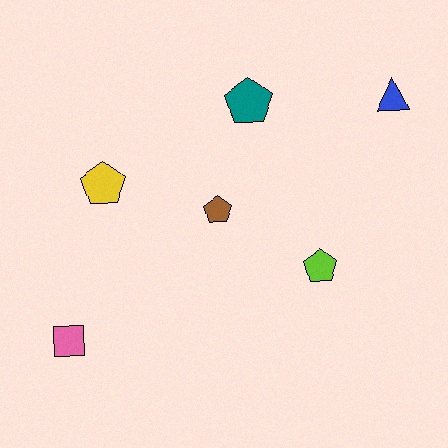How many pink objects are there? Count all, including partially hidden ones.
There is 1 pink object.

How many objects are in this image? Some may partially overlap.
There are 6 objects.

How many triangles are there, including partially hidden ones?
There is 1 triangle.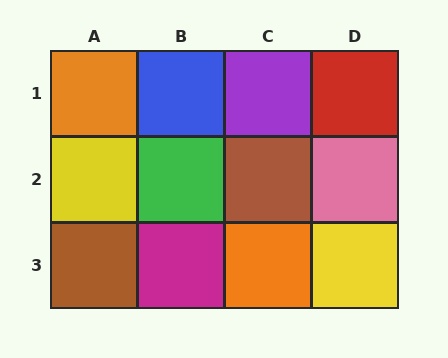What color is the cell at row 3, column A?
Brown.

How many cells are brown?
2 cells are brown.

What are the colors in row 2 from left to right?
Yellow, green, brown, pink.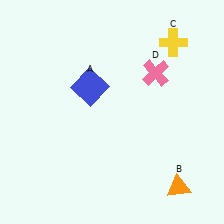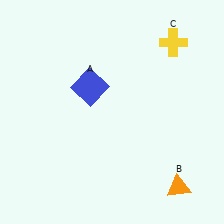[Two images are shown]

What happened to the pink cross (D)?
The pink cross (D) was removed in Image 2. It was in the top-right area of Image 1.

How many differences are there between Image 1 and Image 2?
There is 1 difference between the two images.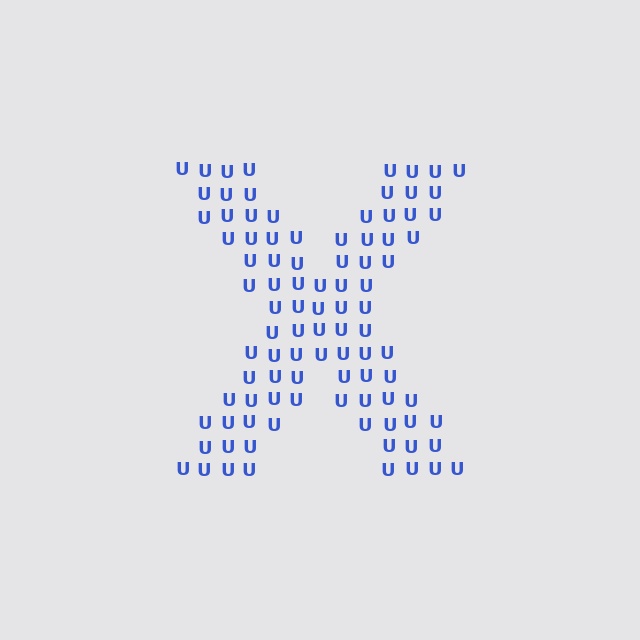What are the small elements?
The small elements are letter U's.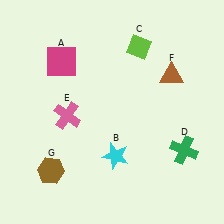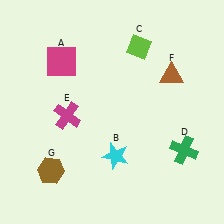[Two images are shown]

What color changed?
The cross (E) changed from pink in Image 1 to magenta in Image 2.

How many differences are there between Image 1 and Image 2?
There is 1 difference between the two images.